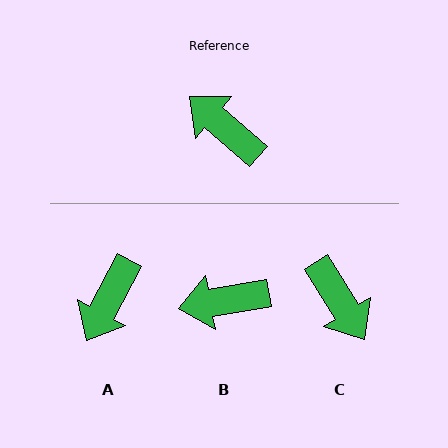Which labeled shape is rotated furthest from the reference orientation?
C, about 163 degrees away.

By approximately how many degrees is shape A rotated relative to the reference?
Approximately 102 degrees counter-clockwise.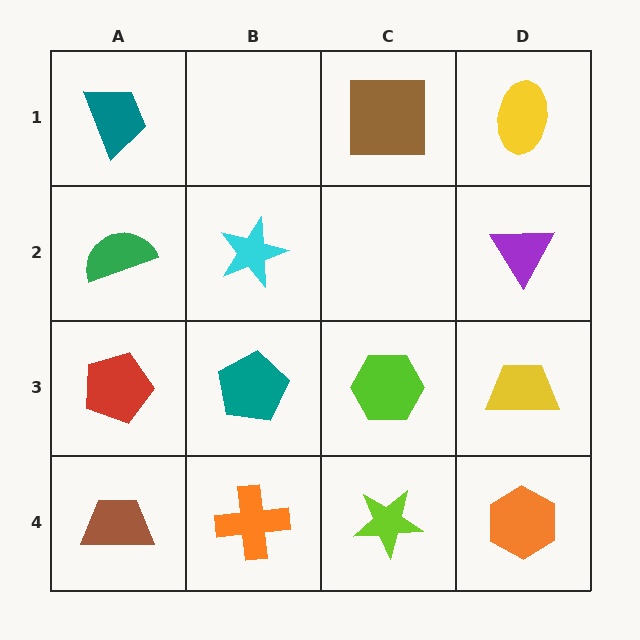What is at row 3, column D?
A yellow trapezoid.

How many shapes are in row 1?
3 shapes.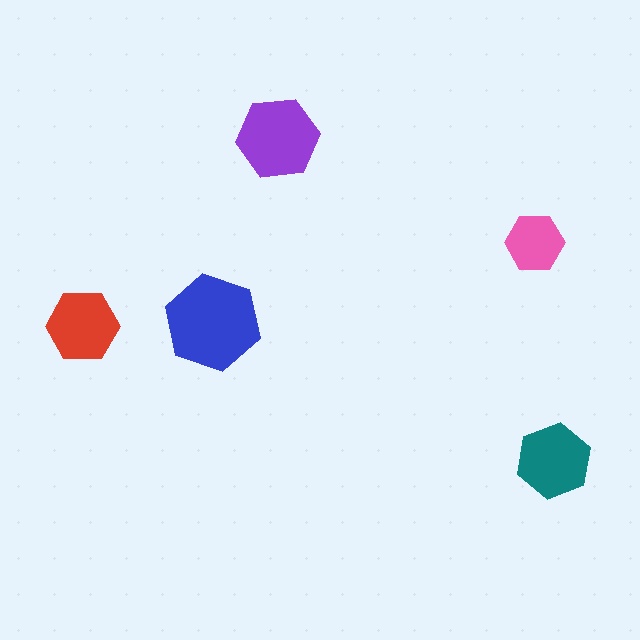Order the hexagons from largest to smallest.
the blue one, the purple one, the teal one, the red one, the pink one.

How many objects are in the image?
There are 5 objects in the image.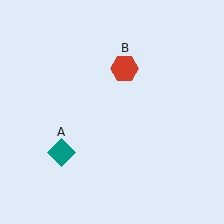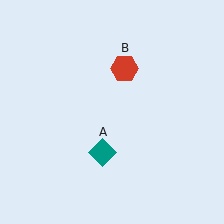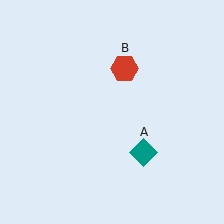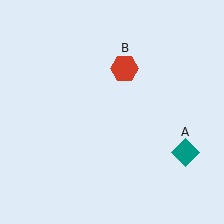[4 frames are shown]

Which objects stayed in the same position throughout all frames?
Red hexagon (object B) remained stationary.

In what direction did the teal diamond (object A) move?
The teal diamond (object A) moved right.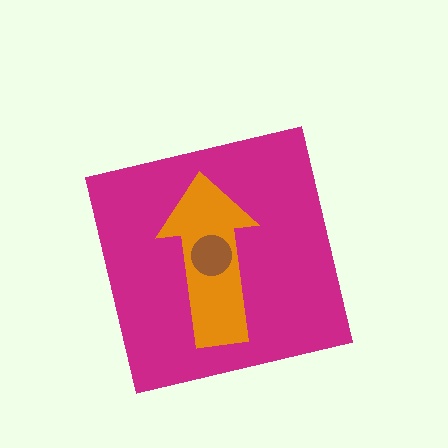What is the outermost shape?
The magenta square.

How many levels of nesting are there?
3.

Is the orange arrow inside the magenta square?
Yes.